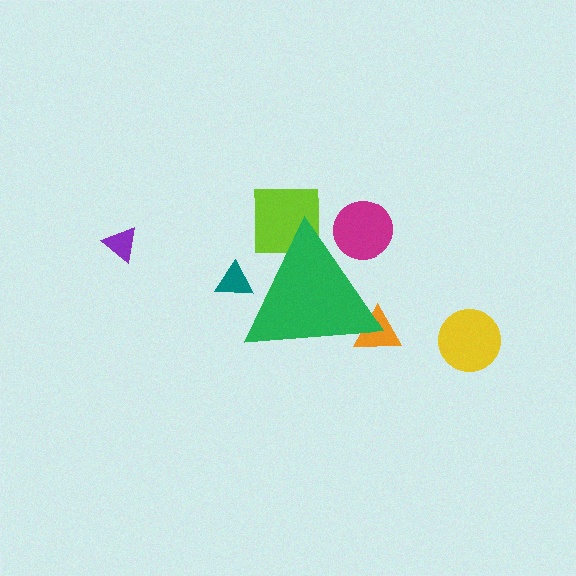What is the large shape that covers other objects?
A green triangle.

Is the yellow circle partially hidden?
No, the yellow circle is fully visible.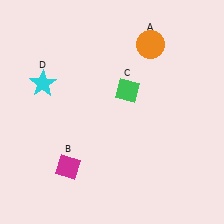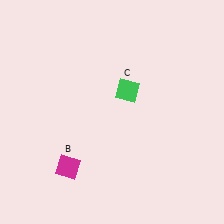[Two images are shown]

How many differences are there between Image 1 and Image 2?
There are 2 differences between the two images.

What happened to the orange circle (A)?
The orange circle (A) was removed in Image 2. It was in the top-right area of Image 1.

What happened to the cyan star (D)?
The cyan star (D) was removed in Image 2. It was in the top-left area of Image 1.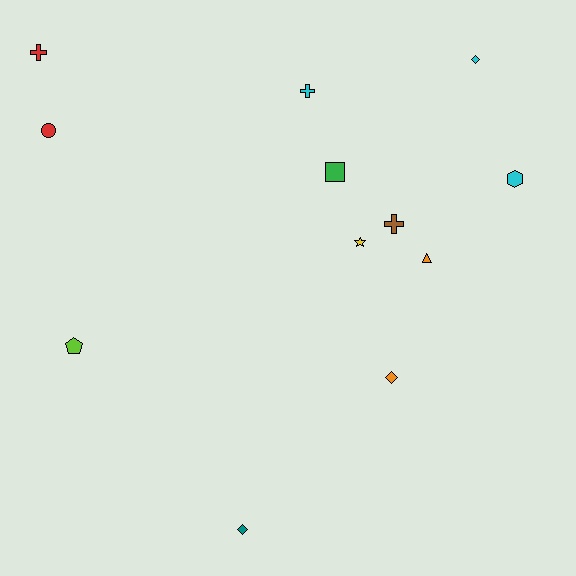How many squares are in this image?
There is 1 square.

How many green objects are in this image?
There is 1 green object.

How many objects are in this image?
There are 12 objects.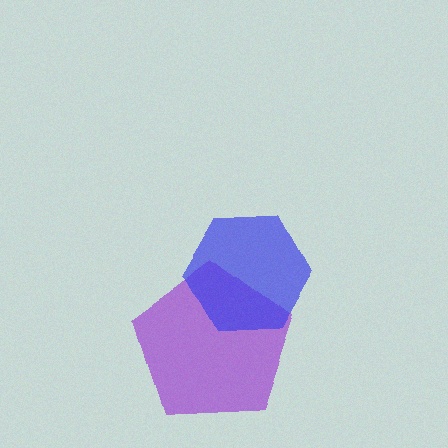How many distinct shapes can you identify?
There are 2 distinct shapes: a purple pentagon, a blue hexagon.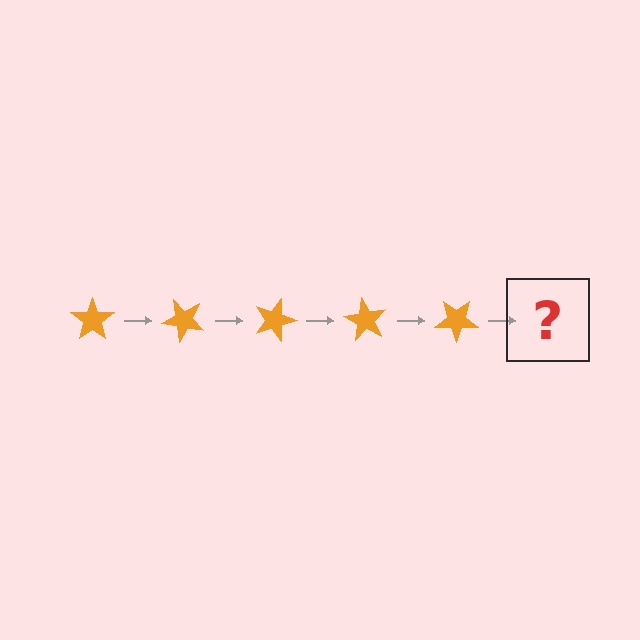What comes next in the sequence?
The next element should be an orange star rotated 225 degrees.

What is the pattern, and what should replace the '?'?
The pattern is that the star rotates 45 degrees each step. The '?' should be an orange star rotated 225 degrees.